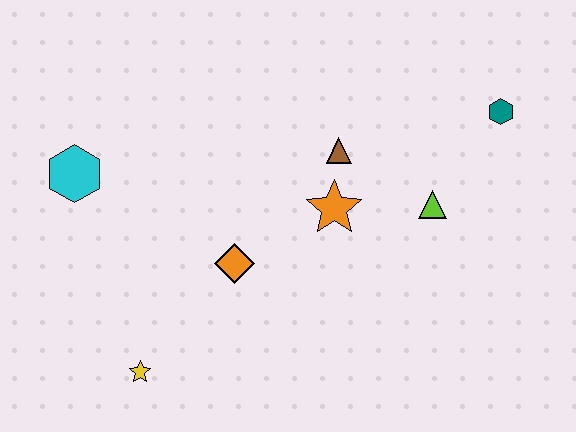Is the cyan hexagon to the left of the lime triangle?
Yes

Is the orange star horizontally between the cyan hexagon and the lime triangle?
Yes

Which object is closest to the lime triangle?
The orange star is closest to the lime triangle.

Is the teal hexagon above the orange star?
Yes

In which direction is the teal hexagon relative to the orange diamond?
The teal hexagon is to the right of the orange diamond.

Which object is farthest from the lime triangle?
The cyan hexagon is farthest from the lime triangle.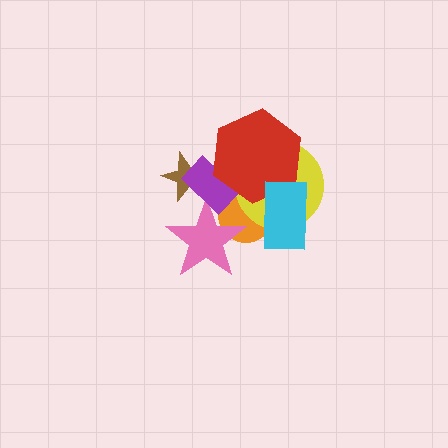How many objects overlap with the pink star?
2 objects overlap with the pink star.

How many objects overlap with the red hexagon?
4 objects overlap with the red hexagon.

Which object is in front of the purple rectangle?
The red hexagon is in front of the purple rectangle.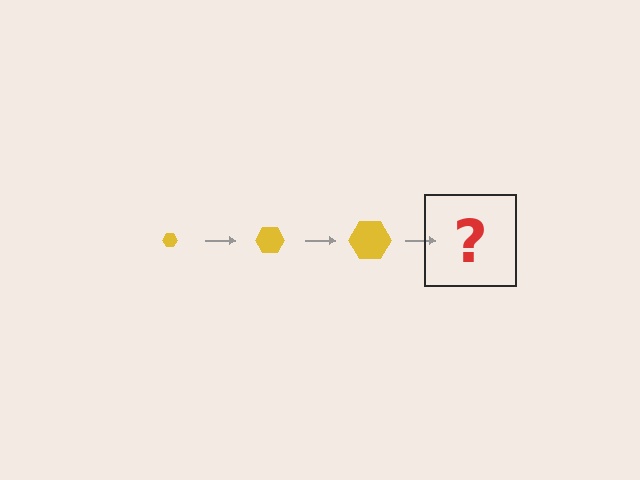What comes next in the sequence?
The next element should be a yellow hexagon, larger than the previous one.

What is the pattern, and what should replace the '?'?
The pattern is that the hexagon gets progressively larger each step. The '?' should be a yellow hexagon, larger than the previous one.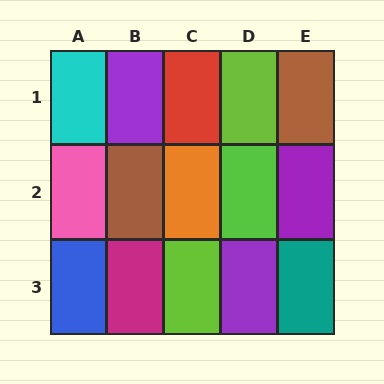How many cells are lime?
3 cells are lime.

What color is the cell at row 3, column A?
Blue.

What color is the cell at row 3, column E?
Teal.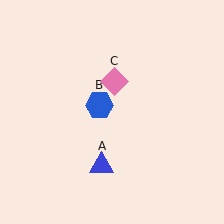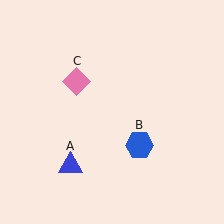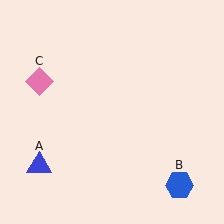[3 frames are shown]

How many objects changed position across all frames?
3 objects changed position: blue triangle (object A), blue hexagon (object B), pink diamond (object C).